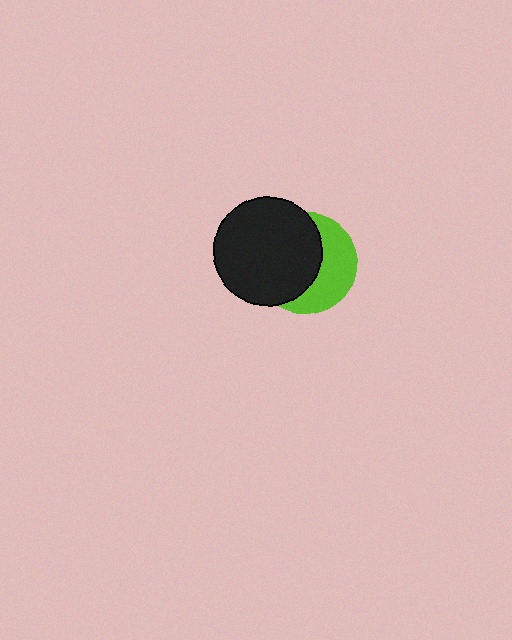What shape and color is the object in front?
The object in front is a black circle.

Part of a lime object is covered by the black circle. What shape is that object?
It is a circle.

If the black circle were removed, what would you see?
You would see the complete lime circle.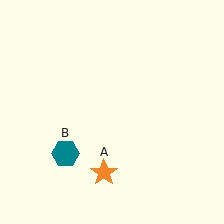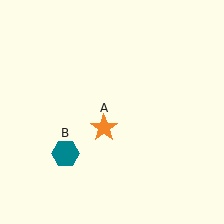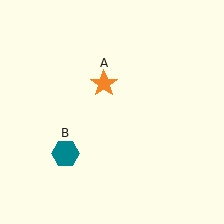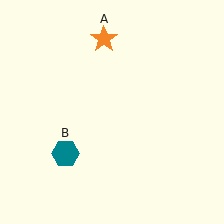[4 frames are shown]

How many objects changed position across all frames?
1 object changed position: orange star (object A).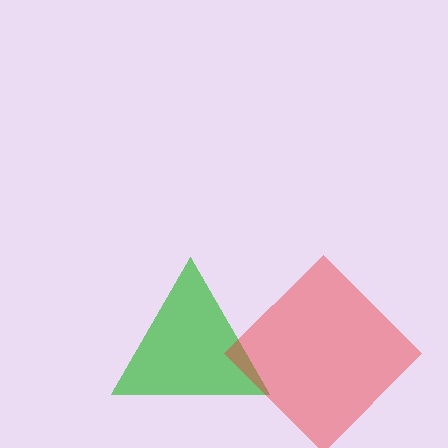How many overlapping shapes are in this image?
There are 2 overlapping shapes in the image.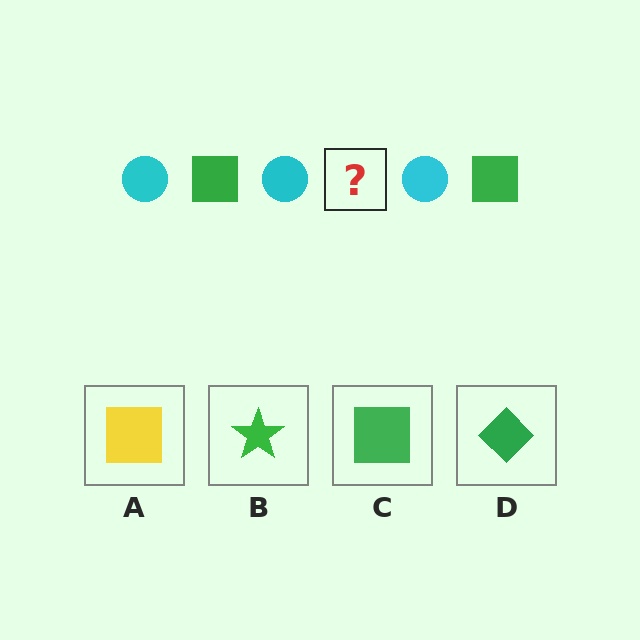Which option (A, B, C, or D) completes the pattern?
C.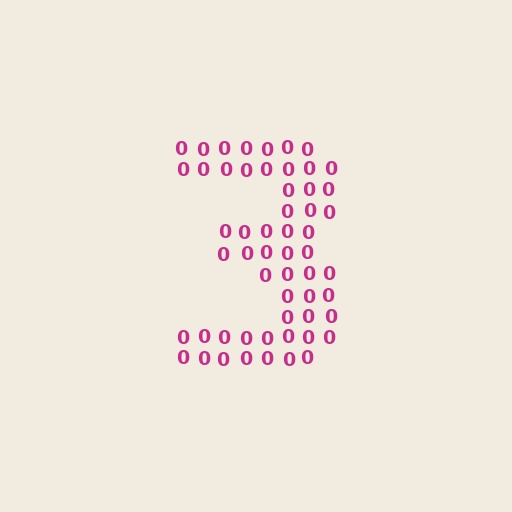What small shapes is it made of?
It is made of small digit 0's.